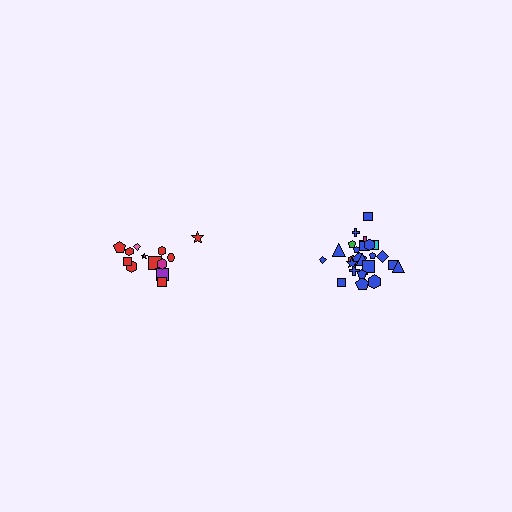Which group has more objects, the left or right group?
The right group.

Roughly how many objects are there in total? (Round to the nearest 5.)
Roughly 40 objects in total.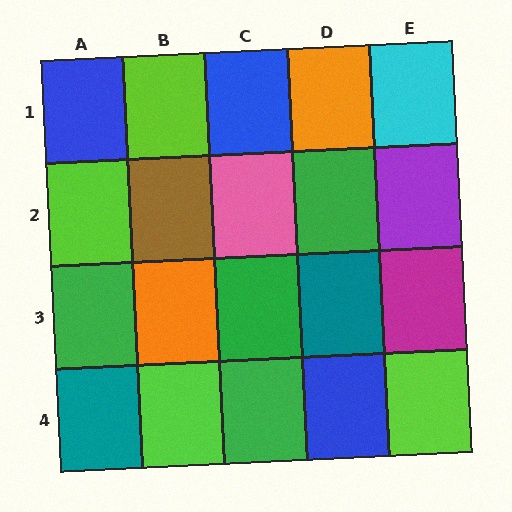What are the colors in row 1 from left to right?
Blue, lime, blue, orange, cyan.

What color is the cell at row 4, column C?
Green.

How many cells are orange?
2 cells are orange.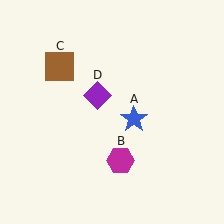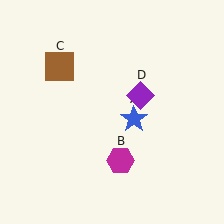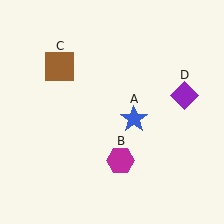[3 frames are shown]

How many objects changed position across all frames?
1 object changed position: purple diamond (object D).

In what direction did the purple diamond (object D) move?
The purple diamond (object D) moved right.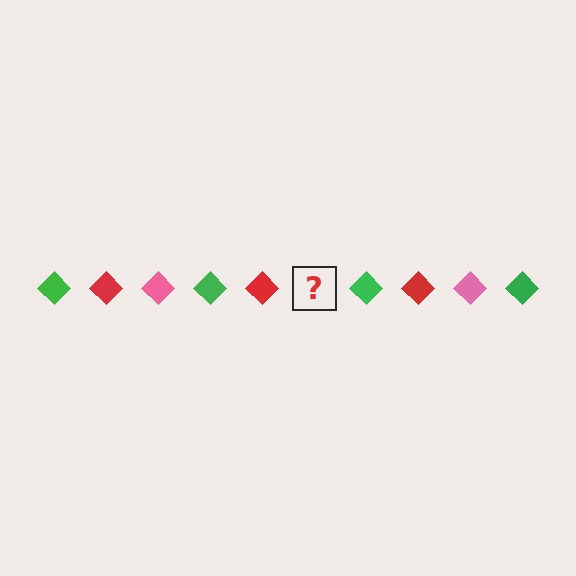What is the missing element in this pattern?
The missing element is a pink diamond.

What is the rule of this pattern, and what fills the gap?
The rule is that the pattern cycles through green, red, pink diamonds. The gap should be filled with a pink diamond.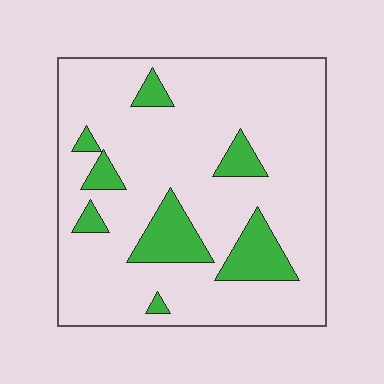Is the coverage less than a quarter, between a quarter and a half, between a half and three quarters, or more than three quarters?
Less than a quarter.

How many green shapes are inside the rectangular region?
8.